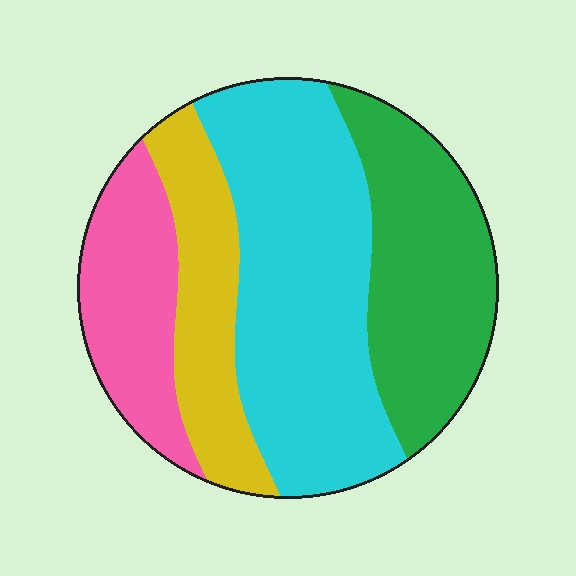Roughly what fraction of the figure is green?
Green covers about 25% of the figure.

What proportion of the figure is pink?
Pink covers 17% of the figure.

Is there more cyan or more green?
Cyan.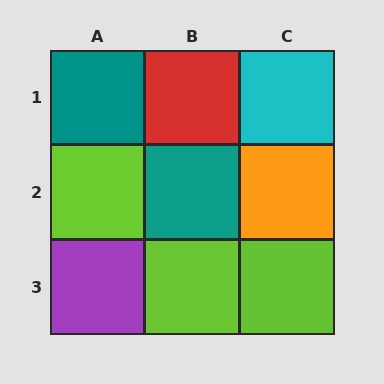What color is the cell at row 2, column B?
Teal.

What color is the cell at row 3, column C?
Lime.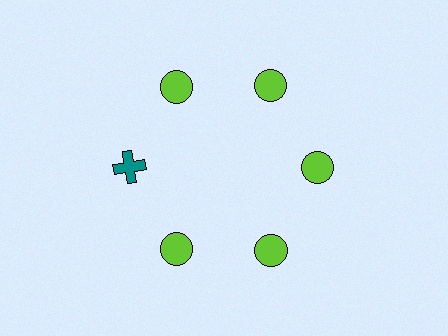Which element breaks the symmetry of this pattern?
The teal cross at roughly the 9 o'clock position breaks the symmetry. All other shapes are lime circles.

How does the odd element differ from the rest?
It differs in both color (teal instead of lime) and shape (cross instead of circle).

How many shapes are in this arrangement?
There are 6 shapes arranged in a ring pattern.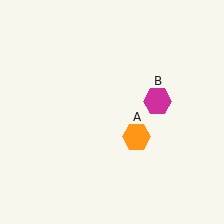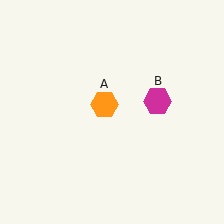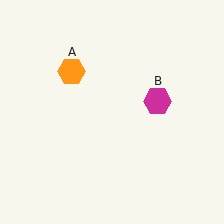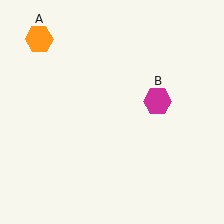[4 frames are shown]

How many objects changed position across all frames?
1 object changed position: orange hexagon (object A).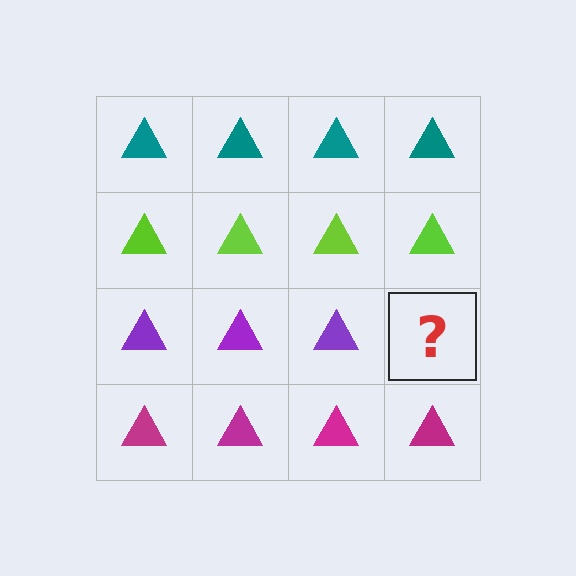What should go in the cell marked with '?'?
The missing cell should contain a purple triangle.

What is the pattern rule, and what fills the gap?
The rule is that each row has a consistent color. The gap should be filled with a purple triangle.